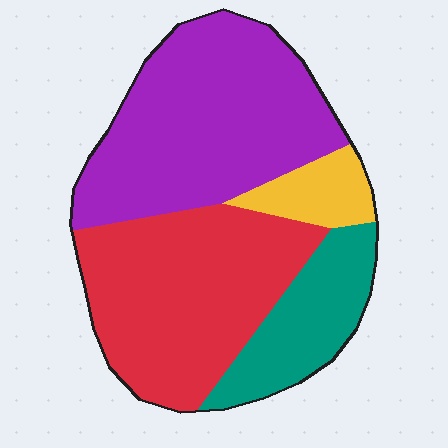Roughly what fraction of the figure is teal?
Teal takes up about one sixth (1/6) of the figure.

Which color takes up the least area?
Yellow, at roughly 10%.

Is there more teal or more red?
Red.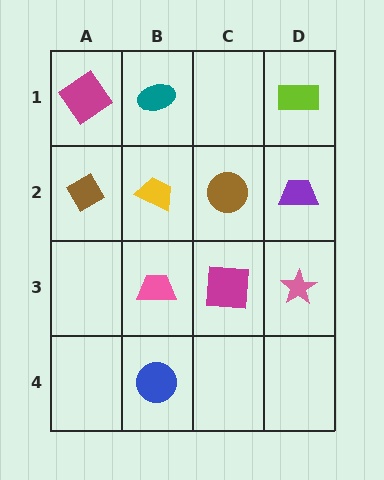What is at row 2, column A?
A brown diamond.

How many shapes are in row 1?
3 shapes.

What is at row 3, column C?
A magenta square.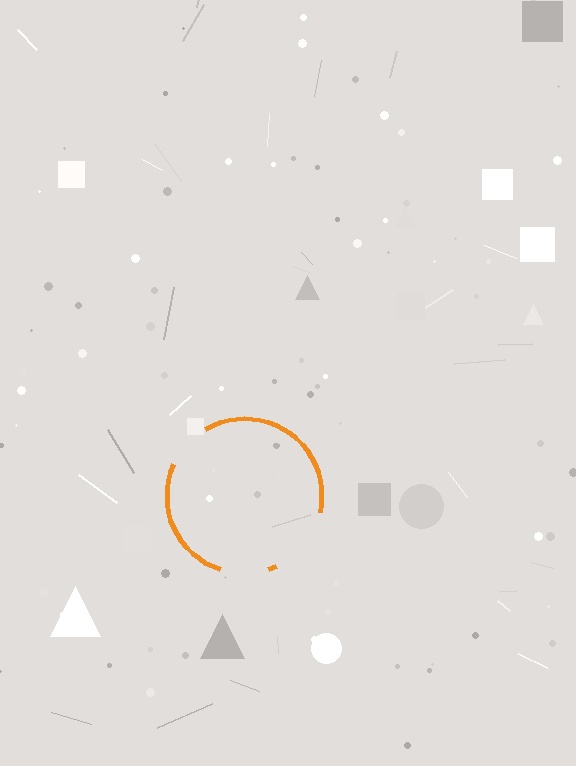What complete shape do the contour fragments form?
The contour fragments form a circle.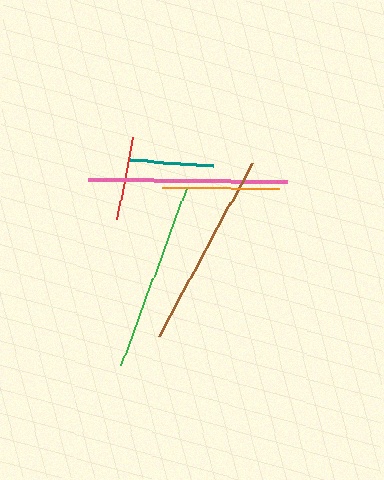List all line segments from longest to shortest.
From longest to shortest: pink, brown, green, orange, red, teal.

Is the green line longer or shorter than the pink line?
The pink line is longer than the green line.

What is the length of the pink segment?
The pink segment is approximately 199 pixels long.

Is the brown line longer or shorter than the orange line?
The brown line is longer than the orange line.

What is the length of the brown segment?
The brown segment is approximately 196 pixels long.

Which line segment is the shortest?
The teal line is the shortest at approximately 83 pixels.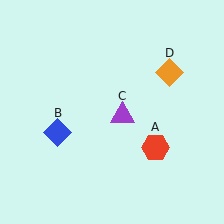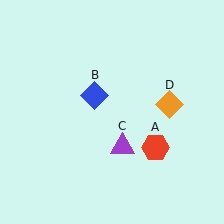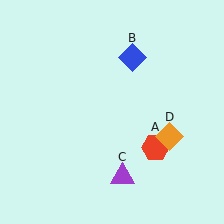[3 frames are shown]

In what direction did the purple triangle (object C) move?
The purple triangle (object C) moved down.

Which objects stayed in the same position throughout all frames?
Red hexagon (object A) remained stationary.